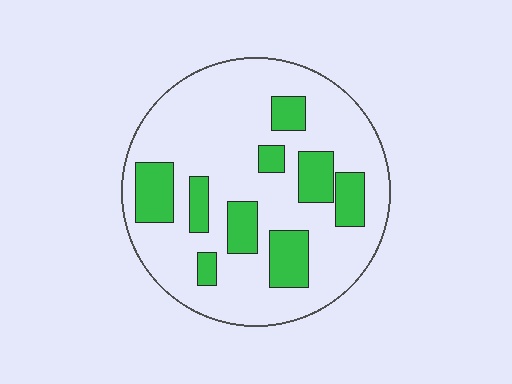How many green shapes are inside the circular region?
9.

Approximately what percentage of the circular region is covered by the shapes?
Approximately 25%.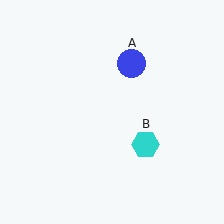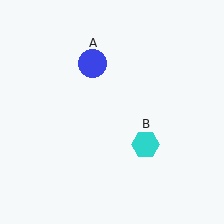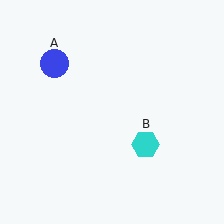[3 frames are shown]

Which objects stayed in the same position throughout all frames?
Cyan hexagon (object B) remained stationary.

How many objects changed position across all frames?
1 object changed position: blue circle (object A).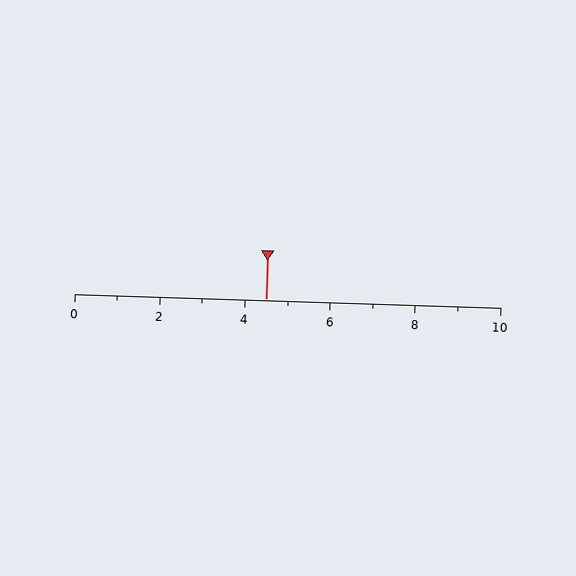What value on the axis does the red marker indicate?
The marker indicates approximately 4.5.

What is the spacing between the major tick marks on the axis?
The major ticks are spaced 2 apart.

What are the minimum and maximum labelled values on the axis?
The axis runs from 0 to 10.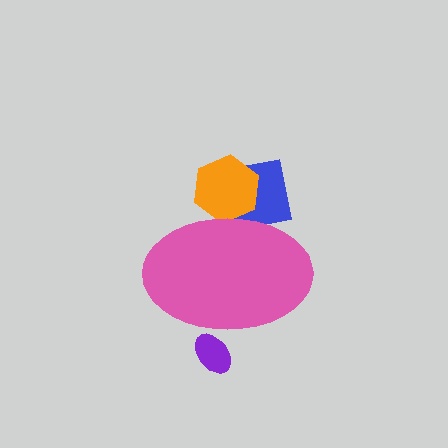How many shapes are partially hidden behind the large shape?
3 shapes are partially hidden.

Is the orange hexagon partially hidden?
Yes, the orange hexagon is partially hidden behind the pink ellipse.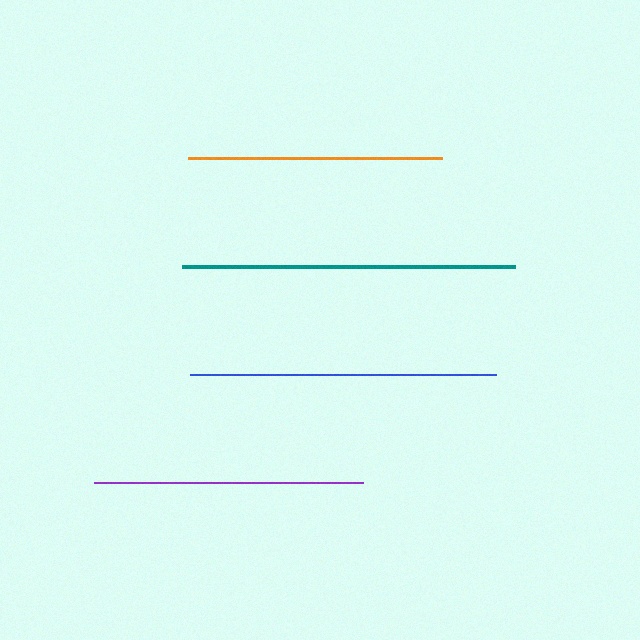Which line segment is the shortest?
The orange line is the shortest at approximately 254 pixels.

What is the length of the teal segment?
The teal segment is approximately 333 pixels long.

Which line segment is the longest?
The teal line is the longest at approximately 333 pixels.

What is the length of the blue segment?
The blue segment is approximately 306 pixels long.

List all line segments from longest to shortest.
From longest to shortest: teal, blue, purple, orange.